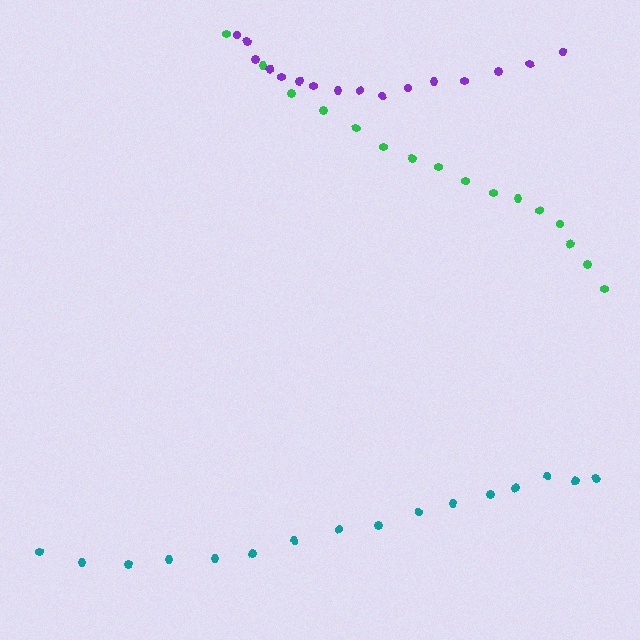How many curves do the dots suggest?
There are 3 distinct paths.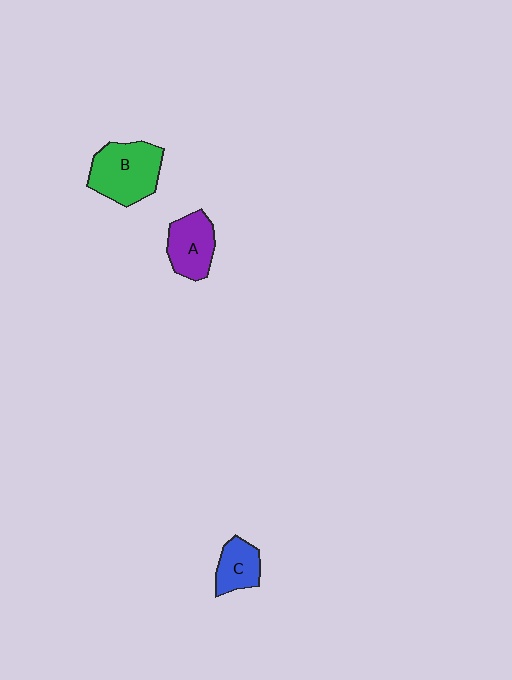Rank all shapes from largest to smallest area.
From largest to smallest: B (green), A (purple), C (blue).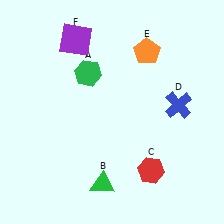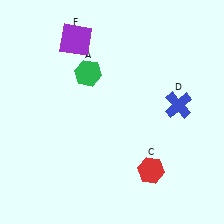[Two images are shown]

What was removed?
The green triangle (B), the orange pentagon (E) were removed in Image 2.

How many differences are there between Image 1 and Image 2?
There are 2 differences between the two images.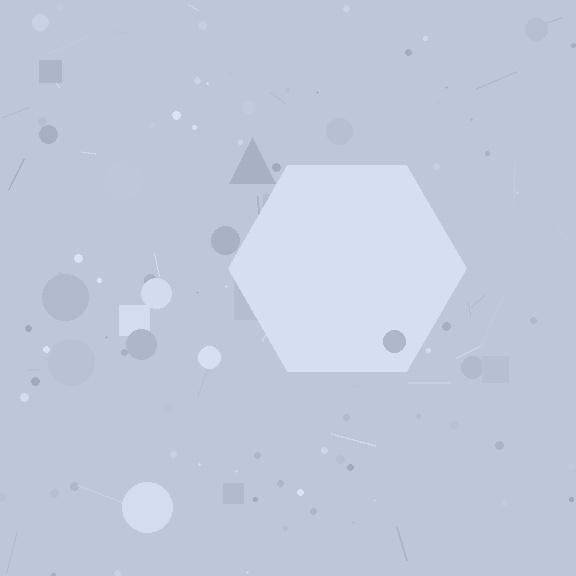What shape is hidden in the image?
A hexagon is hidden in the image.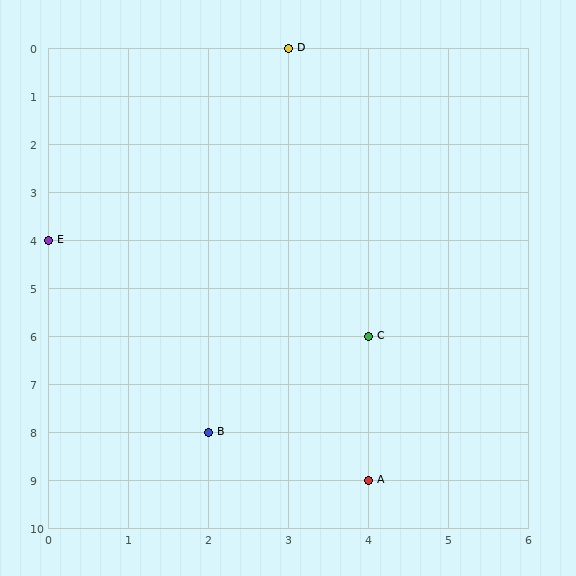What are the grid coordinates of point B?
Point B is at grid coordinates (2, 8).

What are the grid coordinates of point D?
Point D is at grid coordinates (3, 0).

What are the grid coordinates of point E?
Point E is at grid coordinates (0, 4).